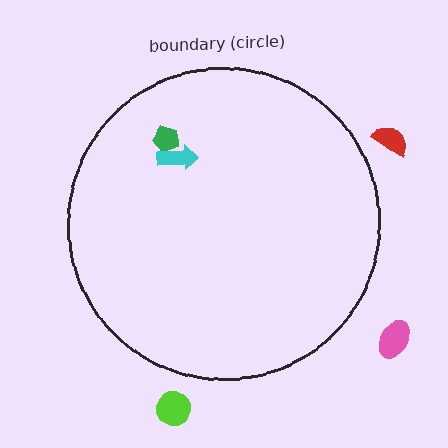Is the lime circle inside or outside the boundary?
Outside.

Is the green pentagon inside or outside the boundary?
Inside.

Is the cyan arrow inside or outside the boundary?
Inside.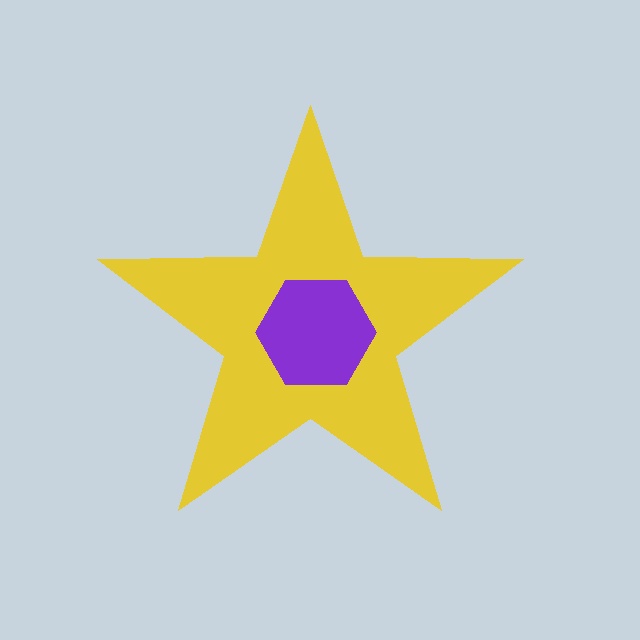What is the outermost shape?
The yellow star.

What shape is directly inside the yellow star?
The purple hexagon.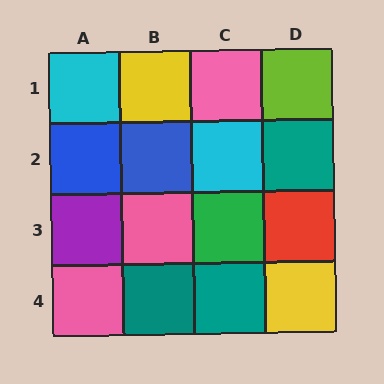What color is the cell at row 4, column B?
Teal.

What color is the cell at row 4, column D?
Yellow.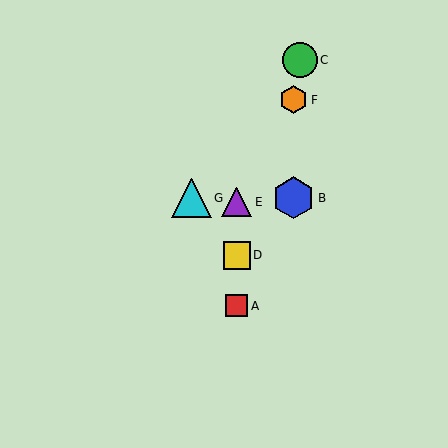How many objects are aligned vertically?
3 objects (A, D, E) are aligned vertically.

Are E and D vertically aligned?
Yes, both are at x≈237.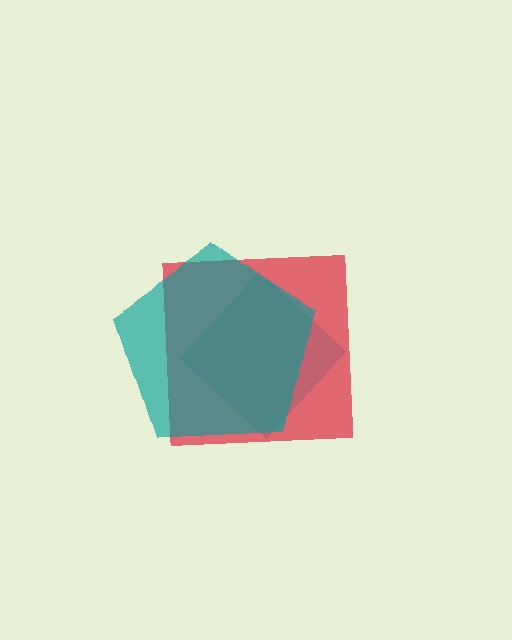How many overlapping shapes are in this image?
There are 3 overlapping shapes in the image.